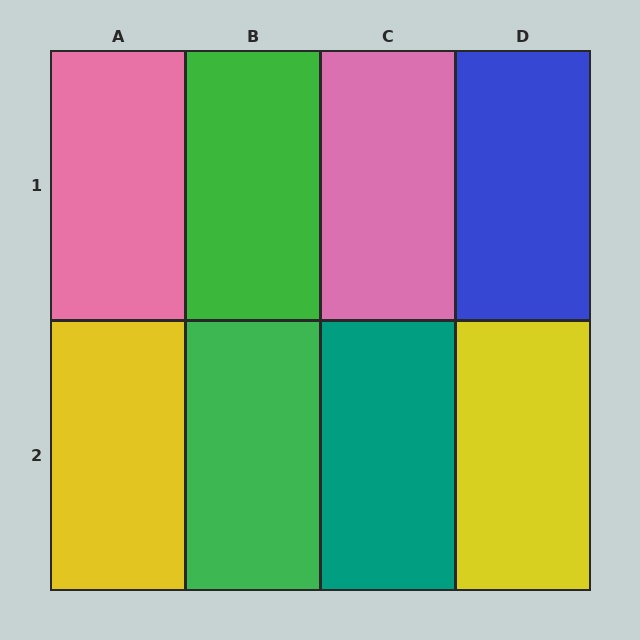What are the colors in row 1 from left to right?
Pink, green, pink, blue.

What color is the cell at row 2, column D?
Yellow.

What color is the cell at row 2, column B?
Green.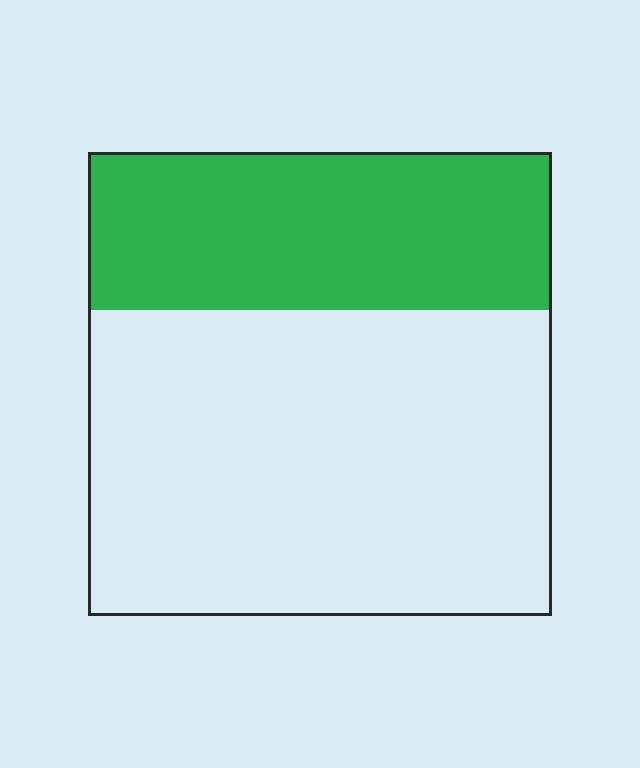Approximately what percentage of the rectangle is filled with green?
Approximately 35%.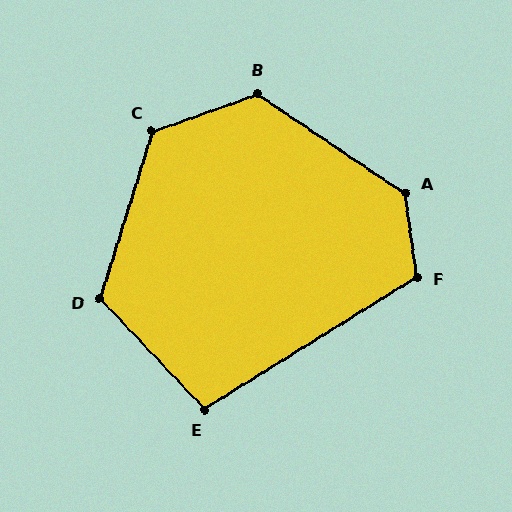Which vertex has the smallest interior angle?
E, at approximately 101 degrees.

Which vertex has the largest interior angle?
A, at approximately 132 degrees.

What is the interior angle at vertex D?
Approximately 119 degrees (obtuse).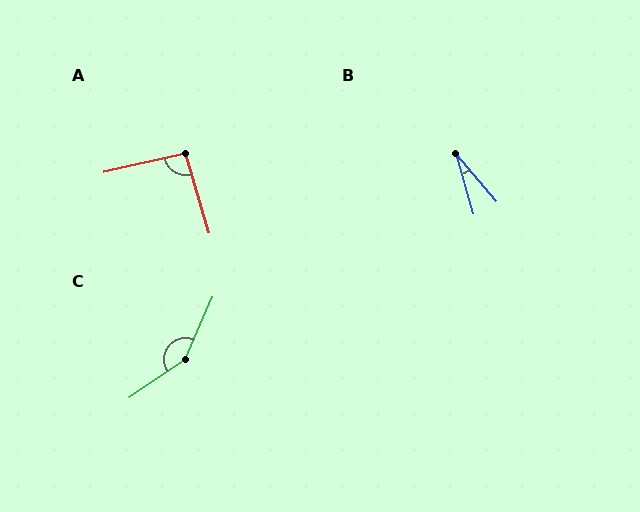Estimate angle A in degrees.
Approximately 94 degrees.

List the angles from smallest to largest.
B (24°), A (94°), C (148°).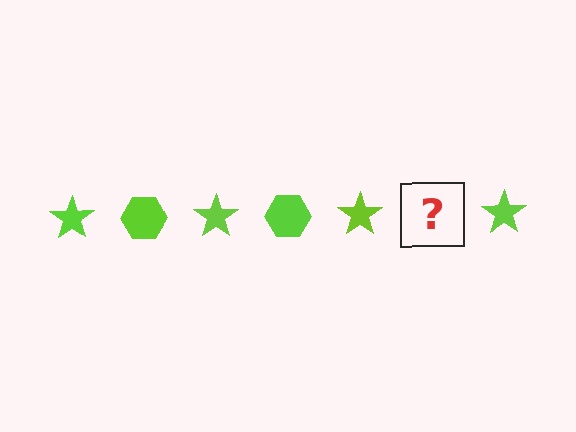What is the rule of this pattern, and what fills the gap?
The rule is that the pattern cycles through star, hexagon shapes in lime. The gap should be filled with a lime hexagon.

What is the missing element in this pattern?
The missing element is a lime hexagon.